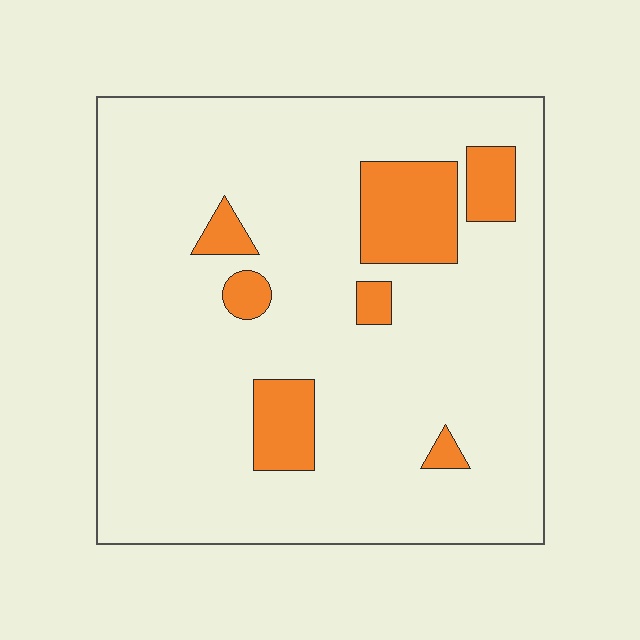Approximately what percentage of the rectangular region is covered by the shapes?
Approximately 15%.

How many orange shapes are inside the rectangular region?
7.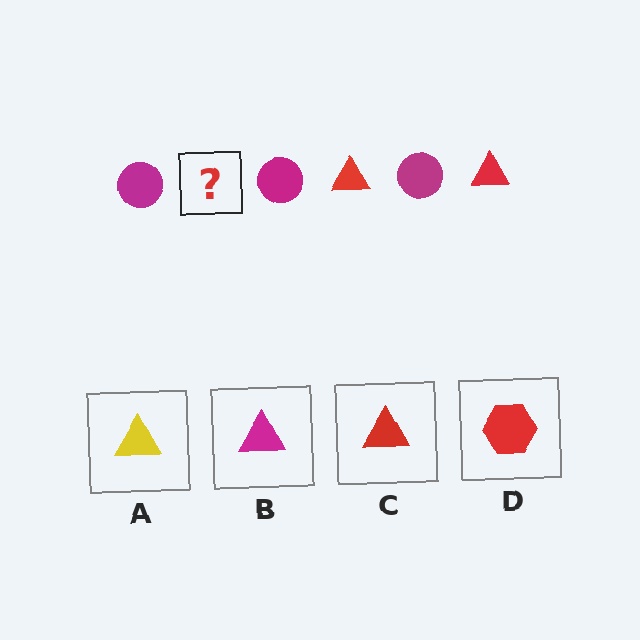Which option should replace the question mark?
Option C.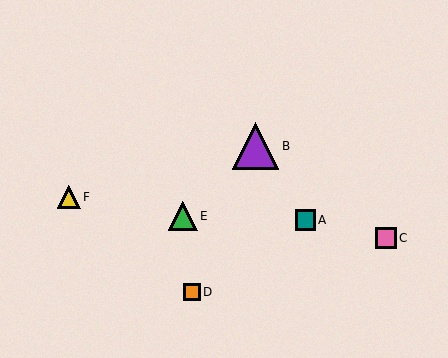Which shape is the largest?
The purple triangle (labeled B) is the largest.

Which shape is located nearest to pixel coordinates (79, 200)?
The yellow triangle (labeled F) at (69, 197) is nearest to that location.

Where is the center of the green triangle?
The center of the green triangle is at (183, 216).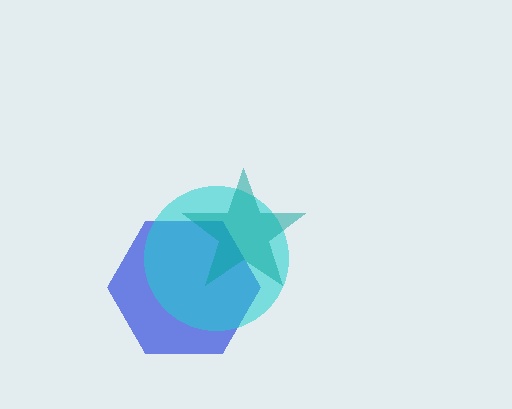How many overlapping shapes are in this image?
There are 3 overlapping shapes in the image.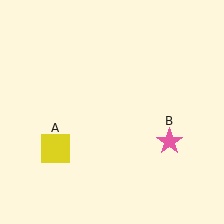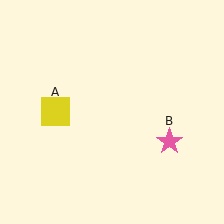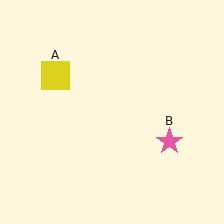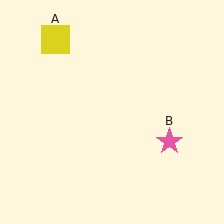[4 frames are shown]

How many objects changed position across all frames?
1 object changed position: yellow square (object A).